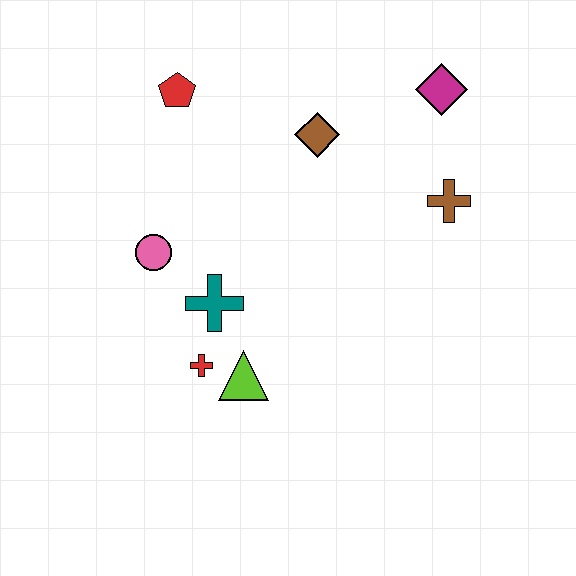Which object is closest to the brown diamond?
The magenta diamond is closest to the brown diamond.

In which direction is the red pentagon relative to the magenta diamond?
The red pentagon is to the left of the magenta diamond.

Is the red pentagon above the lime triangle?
Yes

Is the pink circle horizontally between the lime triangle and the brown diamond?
No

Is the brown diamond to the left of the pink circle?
No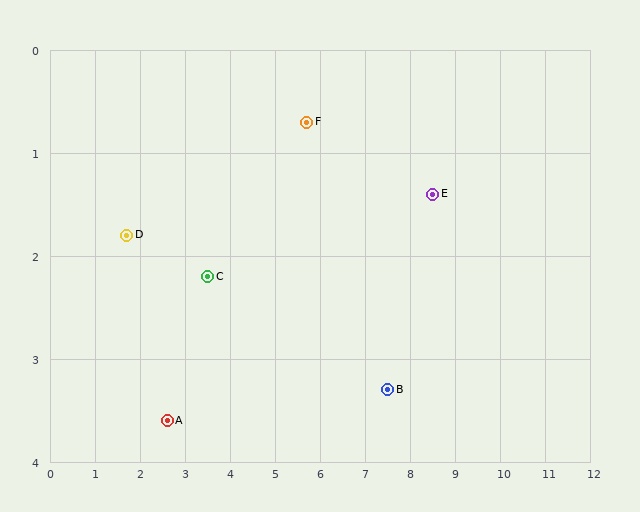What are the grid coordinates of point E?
Point E is at approximately (8.5, 1.4).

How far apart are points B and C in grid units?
Points B and C are about 4.1 grid units apart.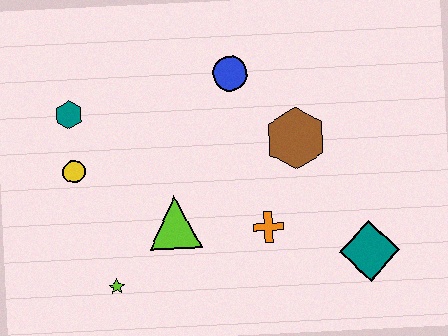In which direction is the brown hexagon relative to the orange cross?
The brown hexagon is above the orange cross.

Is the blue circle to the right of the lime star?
Yes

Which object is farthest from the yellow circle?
The teal diamond is farthest from the yellow circle.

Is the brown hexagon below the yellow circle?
No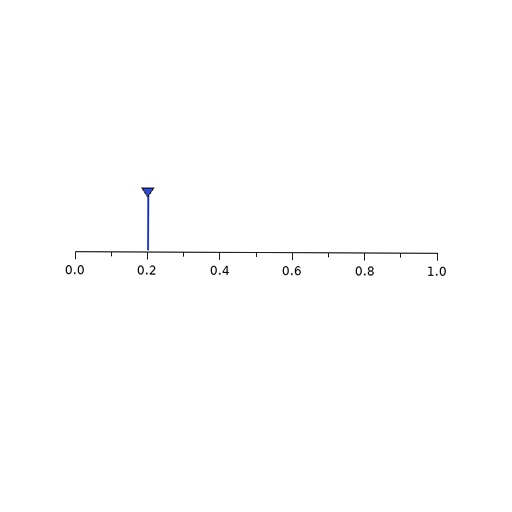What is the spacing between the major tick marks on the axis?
The major ticks are spaced 0.2 apart.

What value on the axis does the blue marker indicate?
The marker indicates approximately 0.2.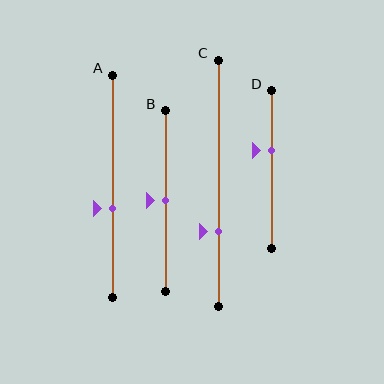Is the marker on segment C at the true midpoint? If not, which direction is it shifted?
No, the marker on segment C is shifted downward by about 19% of the segment length.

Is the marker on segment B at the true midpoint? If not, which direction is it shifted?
Yes, the marker on segment B is at the true midpoint.